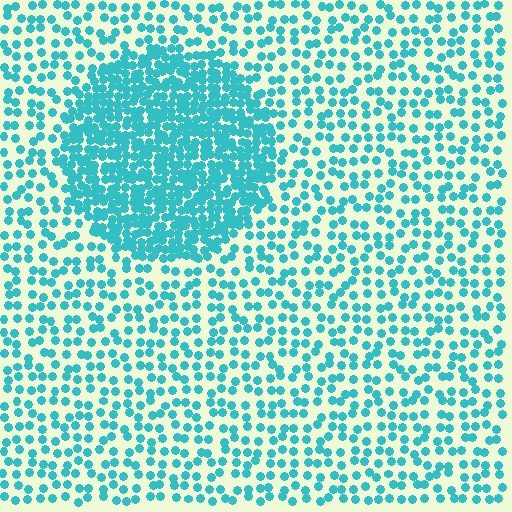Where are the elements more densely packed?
The elements are more densely packed inside the circle boundary.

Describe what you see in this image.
The image contains small cyan elements arranged at two different densities. A circle-shaped region is visible where the elements are more densely packed than the surrounding area.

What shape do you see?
I see a circle.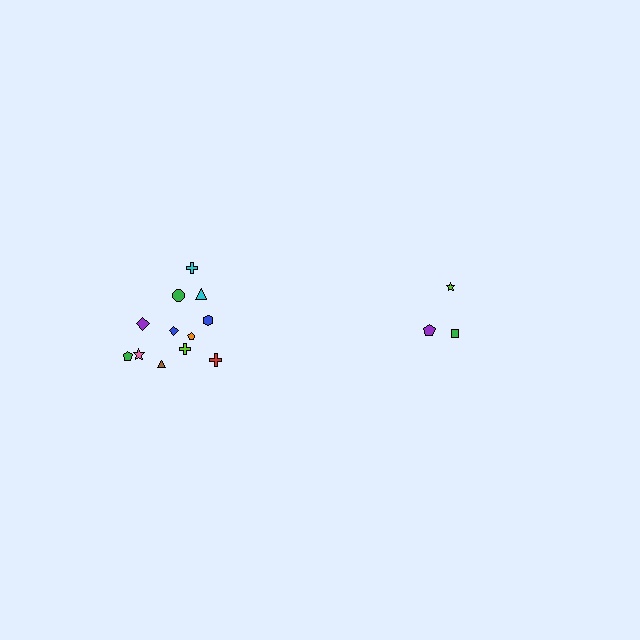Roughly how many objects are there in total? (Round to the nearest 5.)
Roughly 15 objects in total.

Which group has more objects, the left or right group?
The left group.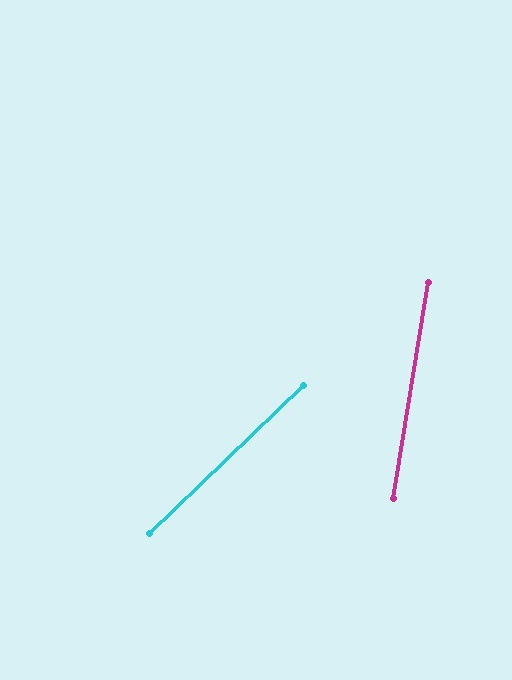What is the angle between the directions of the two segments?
Approximately 37 degrees.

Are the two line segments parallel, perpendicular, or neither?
Neither parallel nor perpendicular — they differ by about 37°.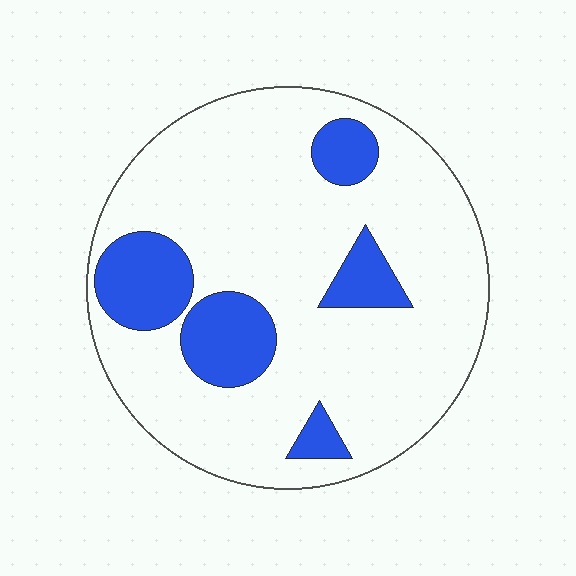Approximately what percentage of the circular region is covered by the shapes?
Approximately 20%.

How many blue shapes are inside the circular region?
5.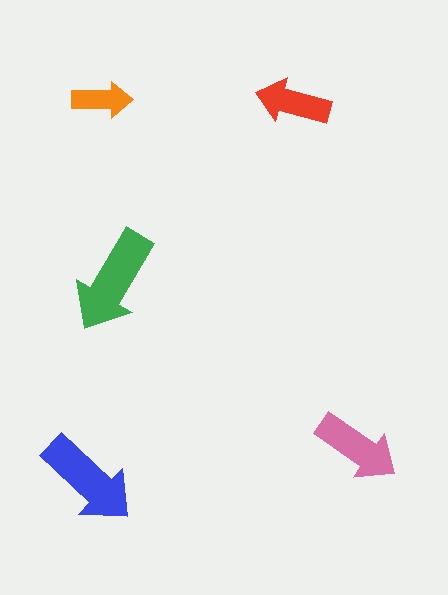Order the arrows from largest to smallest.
the green one, the blue one, the pink one, the red one, the orange one.